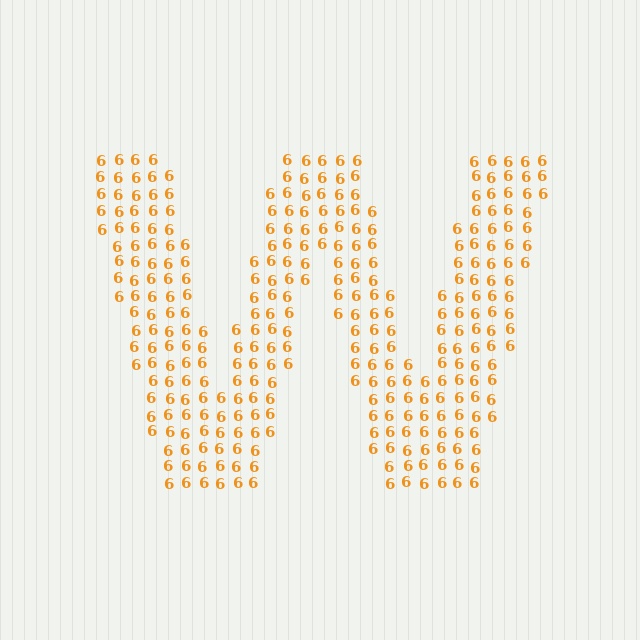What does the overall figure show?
The overall figure shows the letter W.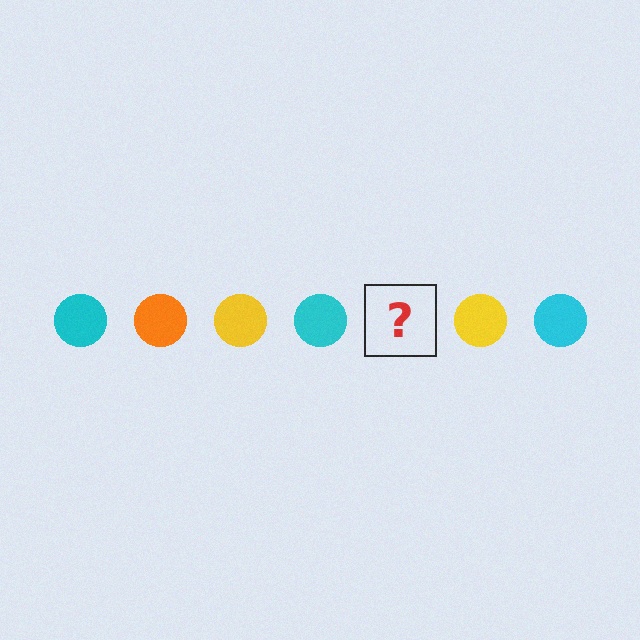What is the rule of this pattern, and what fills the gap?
The rule is that the pattern cycles through cyan, orange, yellow circles. The gap should be filled with an orange circle.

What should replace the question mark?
The question mark should be replaced with an orange circle.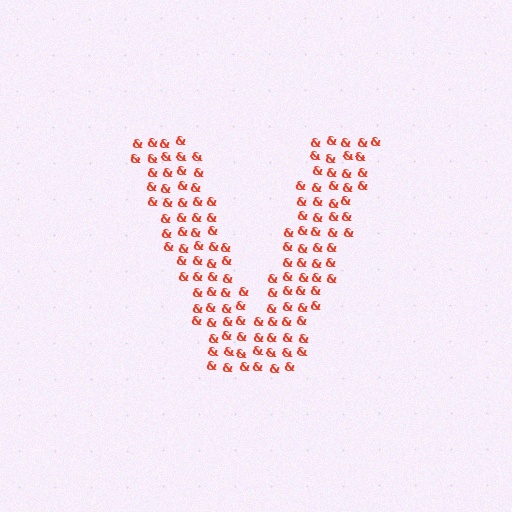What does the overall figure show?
The overall figure shows the letter V.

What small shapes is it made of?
It is made of small ampersands.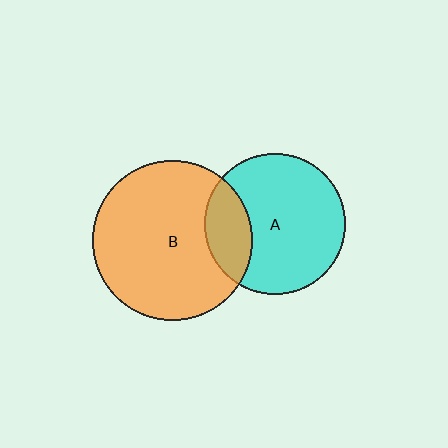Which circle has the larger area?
Circle B (orange).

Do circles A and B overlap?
Yes.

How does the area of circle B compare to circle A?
Approximately 1.3 times.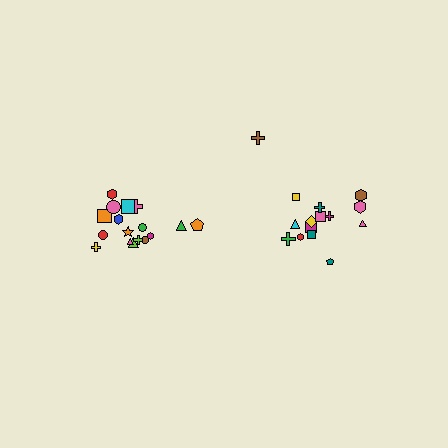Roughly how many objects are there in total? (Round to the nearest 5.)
Roughly 35 objects in total.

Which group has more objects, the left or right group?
The left group.